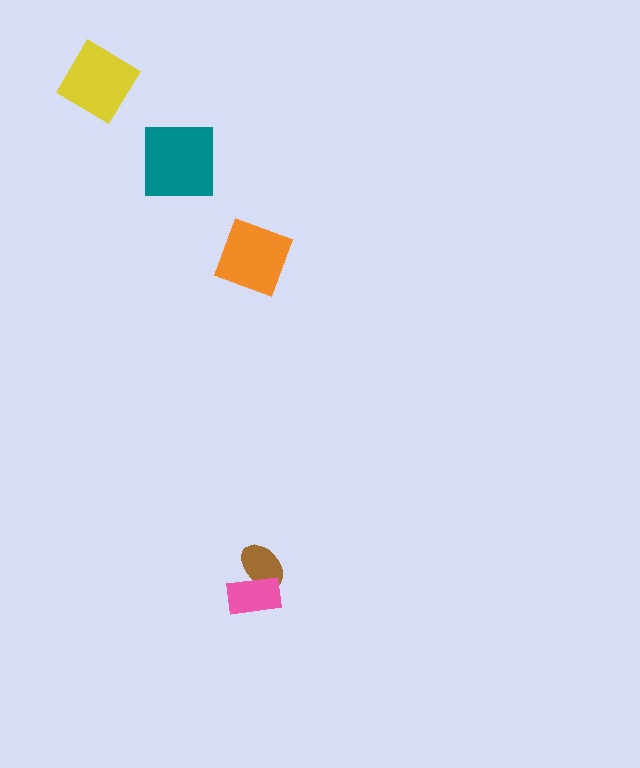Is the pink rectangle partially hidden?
No, no other shape covers it.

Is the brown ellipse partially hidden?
Yes, it is partially covered by another shape.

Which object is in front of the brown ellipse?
The pink rectangle is in front of the brown ellipse.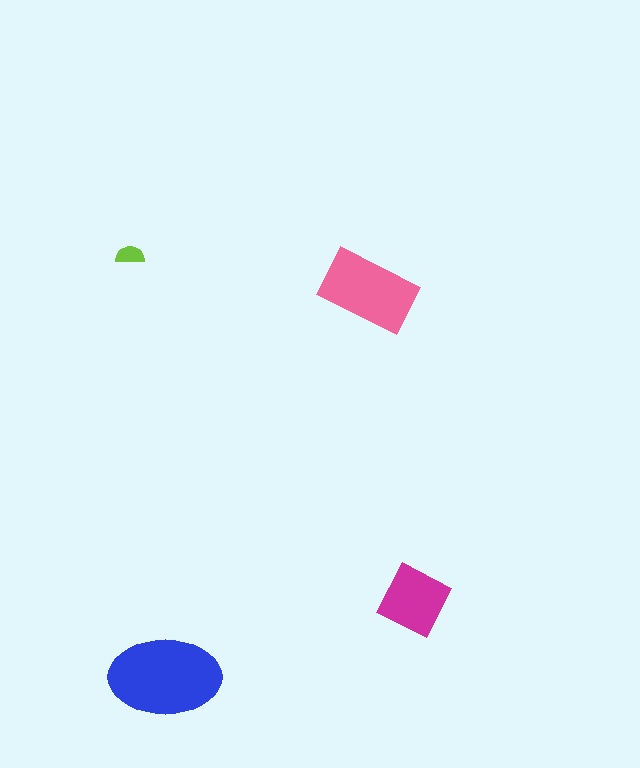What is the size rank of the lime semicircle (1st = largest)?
4th.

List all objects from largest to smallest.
The blue ellipse, the pink rectangle, the magenta square, the lime semicircle.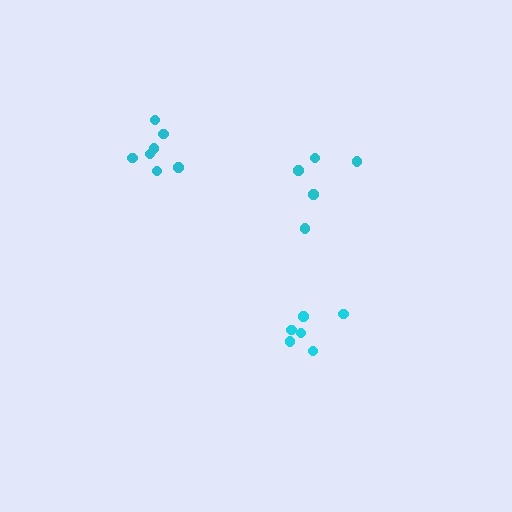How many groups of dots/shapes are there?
There are 3 groups.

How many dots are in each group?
Group 1: 5 dots, Group 2: 7 dots, Group 3: 6 dots (18 total).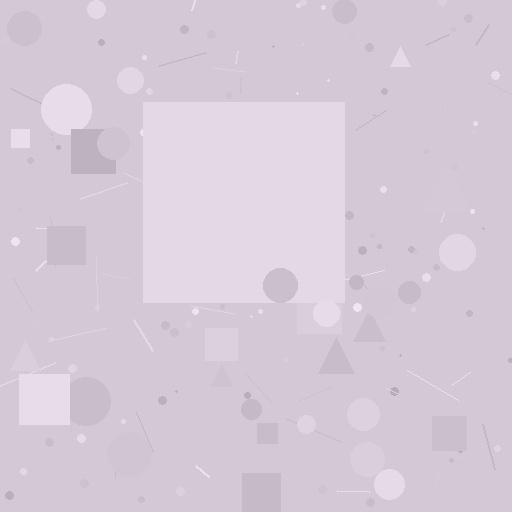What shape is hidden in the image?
A square is hidden in the image.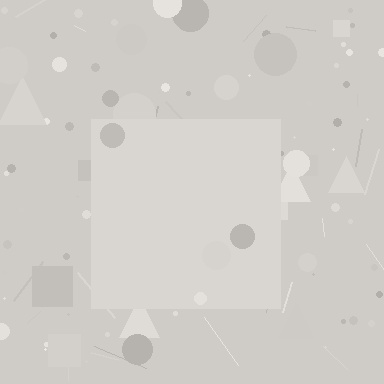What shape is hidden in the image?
A square is hidden in the image.